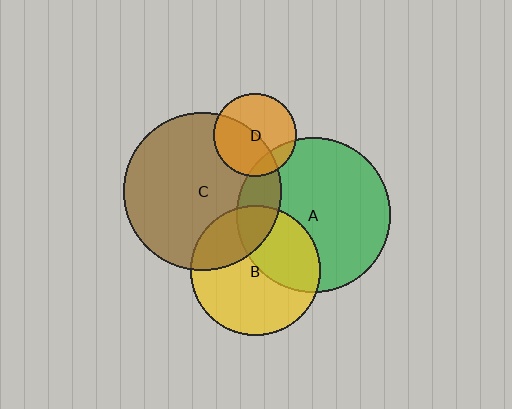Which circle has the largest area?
Circle C (brown).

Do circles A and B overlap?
Yes.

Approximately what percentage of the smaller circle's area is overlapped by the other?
Approximately 40%.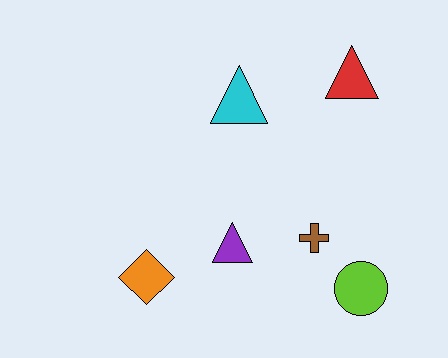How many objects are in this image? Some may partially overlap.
There are 6 objects.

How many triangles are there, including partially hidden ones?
There are 3 triangles.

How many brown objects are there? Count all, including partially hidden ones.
There is 1 brown object.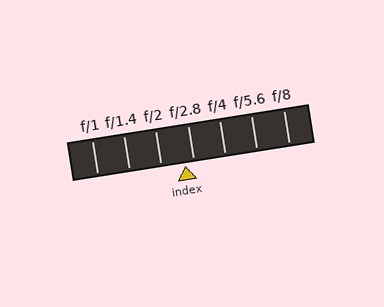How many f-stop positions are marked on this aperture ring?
There are 7 f-stop positions marked.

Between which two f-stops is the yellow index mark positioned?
The index mark is between f/2 and f/2.8.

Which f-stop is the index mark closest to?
The index mark is closest to f/2.8.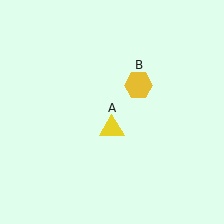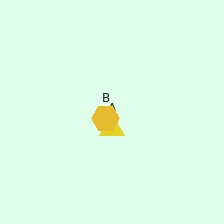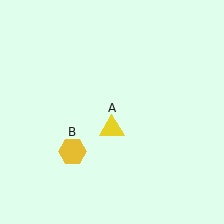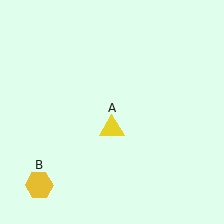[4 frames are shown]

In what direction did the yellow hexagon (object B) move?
The yellow hexagon (object B) moved down and to the left.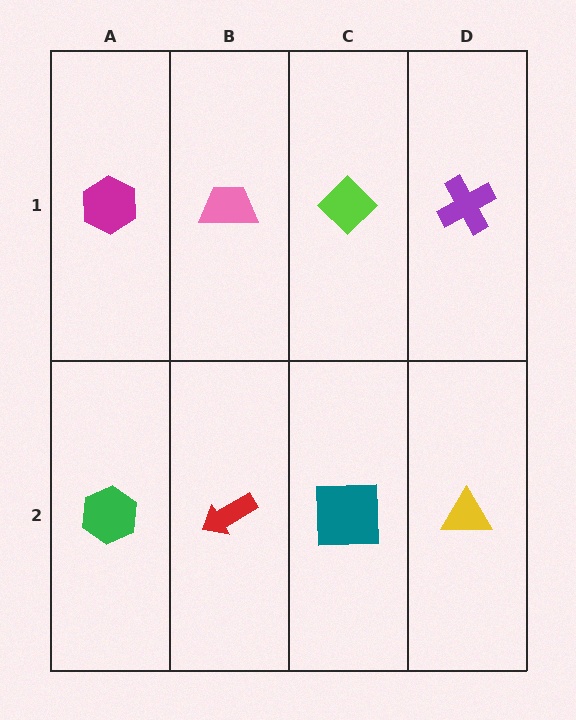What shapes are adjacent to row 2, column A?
A magenta hexagon (row 1, column A), a red arrow (row 2, column B).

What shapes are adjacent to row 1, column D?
A yellow triangle (row 2, column D), a lime diamond (row 1, column C).